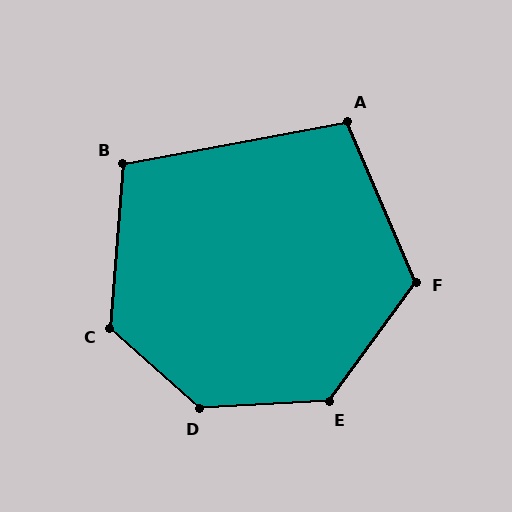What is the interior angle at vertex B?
Approximately 105 degrees (obtuse).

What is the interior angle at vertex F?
Approximately 121 degrees (obtuse).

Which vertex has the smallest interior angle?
A, at approximately 103 degrees.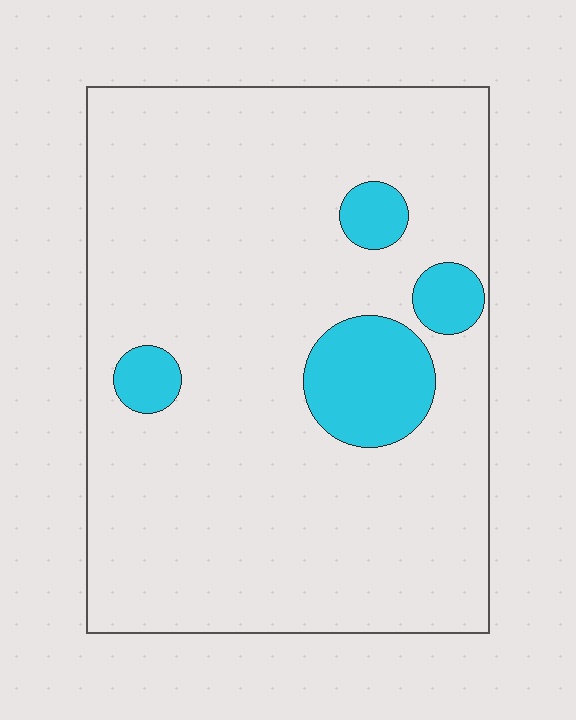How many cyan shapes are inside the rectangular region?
4.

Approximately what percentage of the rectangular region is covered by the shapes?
Approximately 10%.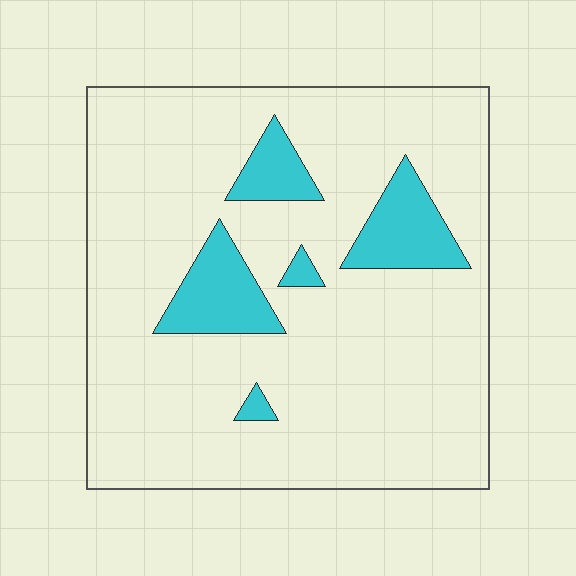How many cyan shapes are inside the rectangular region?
5.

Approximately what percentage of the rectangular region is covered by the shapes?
Approximately 15%.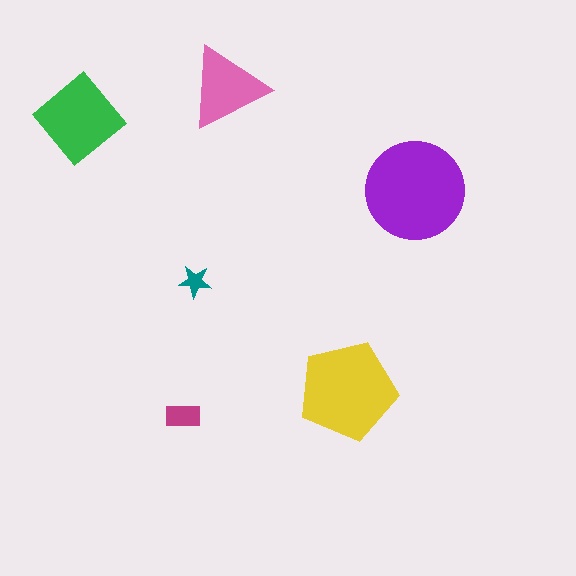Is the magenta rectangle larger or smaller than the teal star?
Larger.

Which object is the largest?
The purple circle.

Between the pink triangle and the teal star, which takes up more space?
The pink triangle.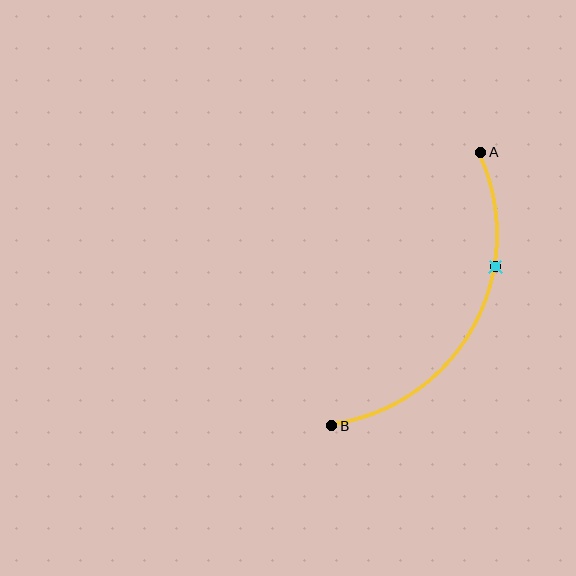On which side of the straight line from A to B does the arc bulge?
The arc bulges to the right of the straight line connecting A and B.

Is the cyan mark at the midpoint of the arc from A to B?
No. The cyan mark lies on the arc but is closer to endpoint A. The arc midpoint would be at the point on the curve equidistant along the arc from both A and B.